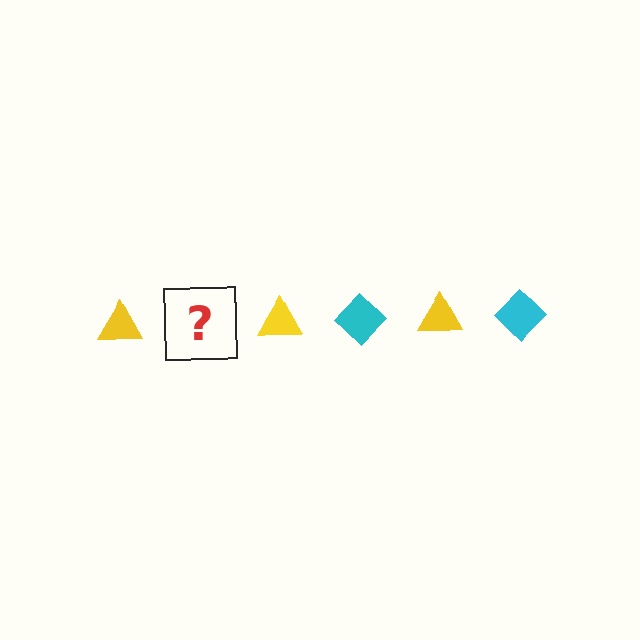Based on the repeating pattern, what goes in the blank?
The blank should be a cyan diamond.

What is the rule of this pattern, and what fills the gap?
The rule is that the pattern alternates between yellow triangle and cyan diamond. The gap should be filled with a cyan diamond.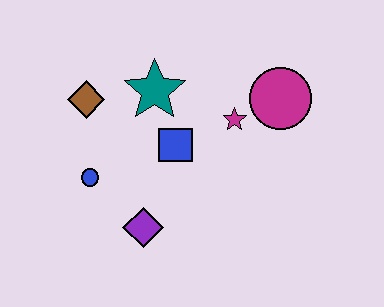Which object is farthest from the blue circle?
The magenta circle is farthest from the blue circle.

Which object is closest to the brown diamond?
The teal star is closest to the brown diamond.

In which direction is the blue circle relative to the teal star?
The blue circle is below the teal star.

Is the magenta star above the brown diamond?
No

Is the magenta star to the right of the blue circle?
Yes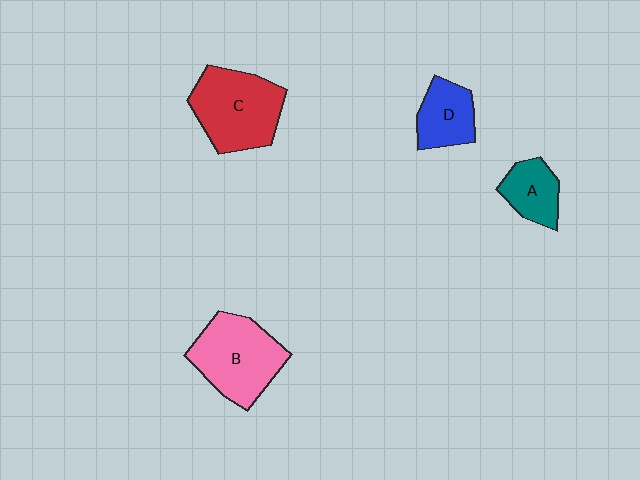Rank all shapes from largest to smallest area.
From largest to smallest: C (red), B (pink), D (blue), A (teal).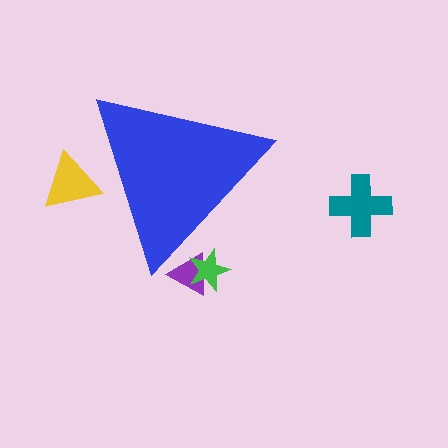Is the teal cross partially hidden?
No, the teal cross is fully visible.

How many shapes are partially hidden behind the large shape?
3 shapes are partially hidden.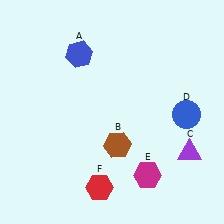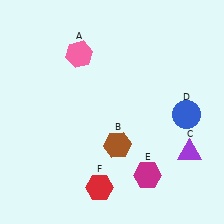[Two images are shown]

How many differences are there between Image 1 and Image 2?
There is 1 difference between the two images.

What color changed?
The hexagon (A) changed from blue in Image 1 to pink in Image 2.